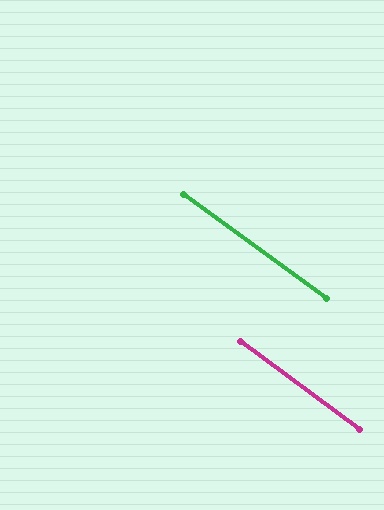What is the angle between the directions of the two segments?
Approximately 1 degree.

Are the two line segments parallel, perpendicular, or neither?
Parallel — their directions differ by only 0.6°.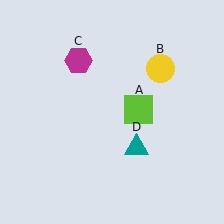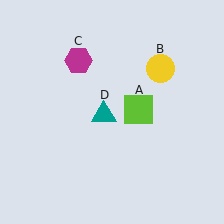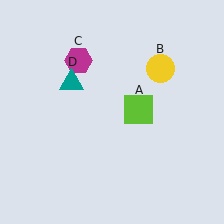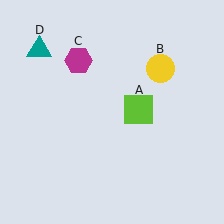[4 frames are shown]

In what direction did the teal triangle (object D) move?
The teal triangle (object D) moved up and to the left.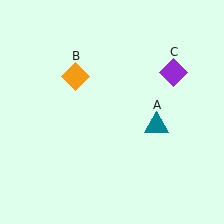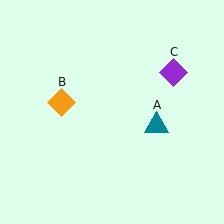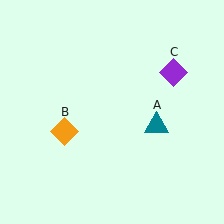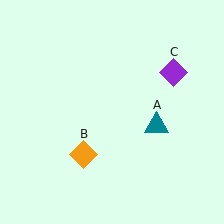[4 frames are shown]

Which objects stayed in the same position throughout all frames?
Teal triangle (object A) and purple diamond (object C) remained stationary.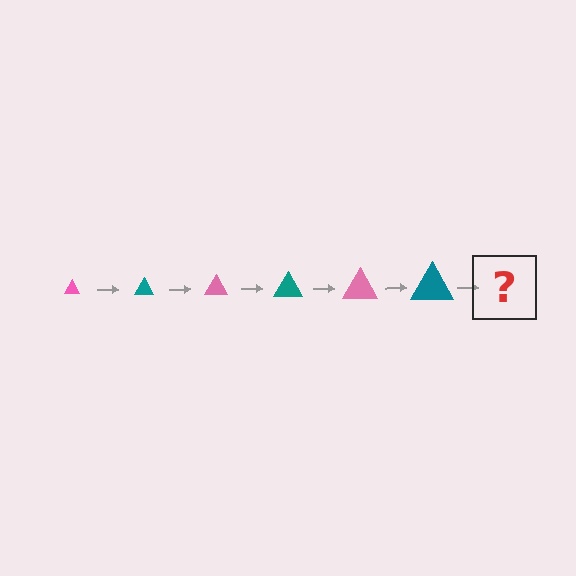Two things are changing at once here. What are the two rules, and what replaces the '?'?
The two rules are that the triangle grows larger each step and the color cycles through pink and teal. The '?' should be a pink triangle, larger than the previous one.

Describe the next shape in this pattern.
It should be a pink triangle, larger than the previous one.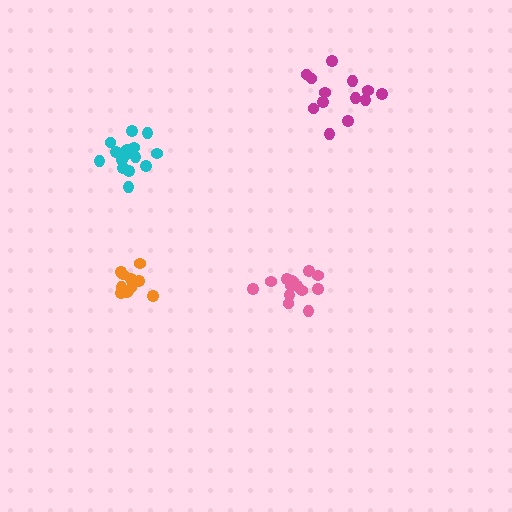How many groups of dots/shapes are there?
There are 4 groups.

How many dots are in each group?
Group 1: 14 dots, Group 2: 15 dots, Group 3: 11 dots, Group 4: 13 dots (53 total).